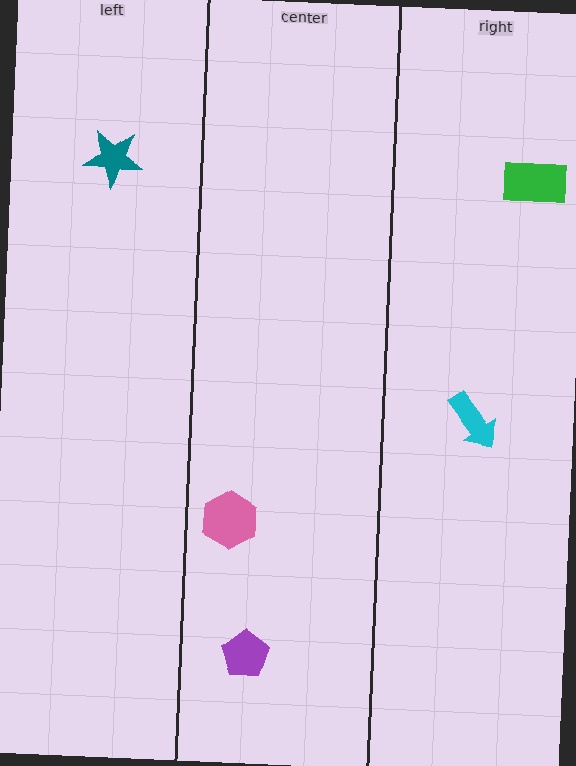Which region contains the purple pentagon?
The center region.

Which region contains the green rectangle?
The right region.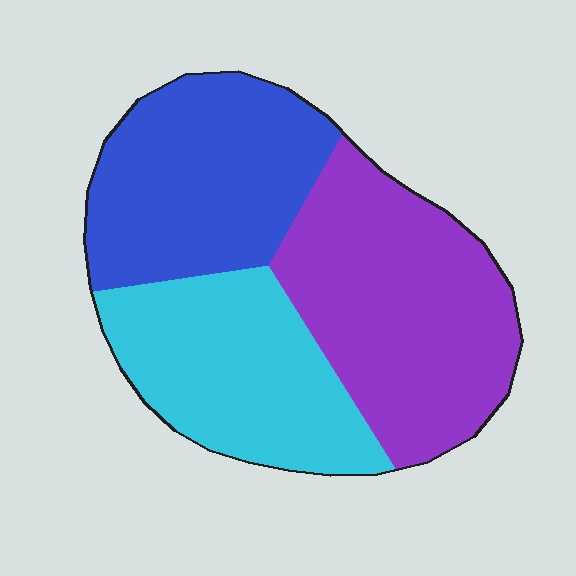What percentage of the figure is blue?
Blue takes up between a sixth and a third of the figure.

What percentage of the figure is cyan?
Cyan covers 30% of the figure.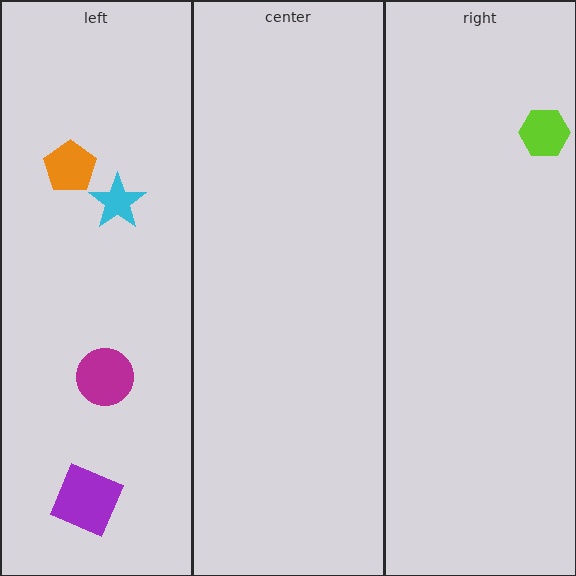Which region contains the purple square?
The left region.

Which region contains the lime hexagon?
The right region.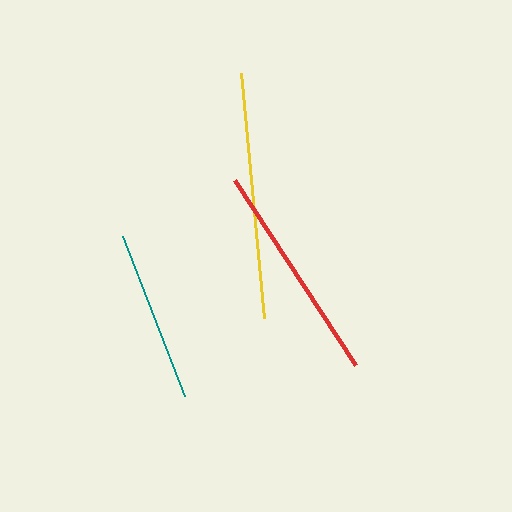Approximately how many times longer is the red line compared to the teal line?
The red line is approximately 1.3 times the length of the teal line.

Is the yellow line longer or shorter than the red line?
The yellow line is longer than the red line.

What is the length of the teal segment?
The teal segment is approximately 172 pixels long.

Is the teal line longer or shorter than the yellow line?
The yellow line is longer than the teal line.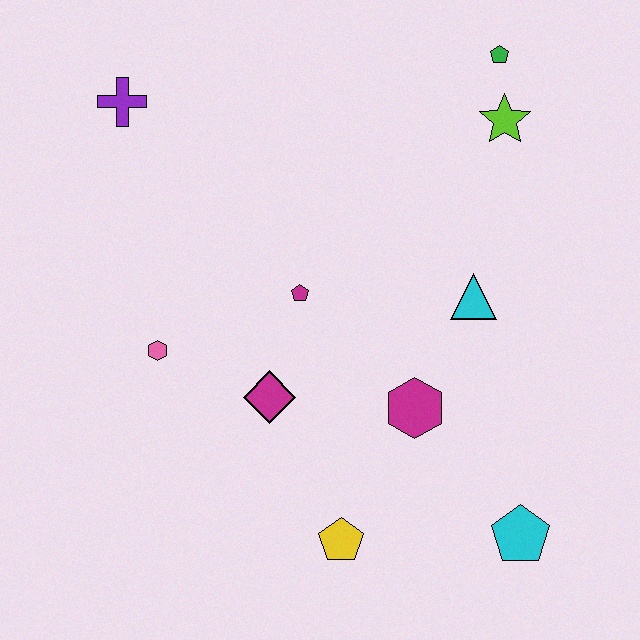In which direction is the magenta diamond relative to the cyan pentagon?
The magenta diamond is to the left of the cyan pentagon.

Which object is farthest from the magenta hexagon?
The purple cross is farthest from the magenta hexagon.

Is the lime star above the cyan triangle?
Yes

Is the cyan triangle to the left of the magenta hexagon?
No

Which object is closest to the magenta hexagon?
The cyan triangle is closest to the magenta hexagon.